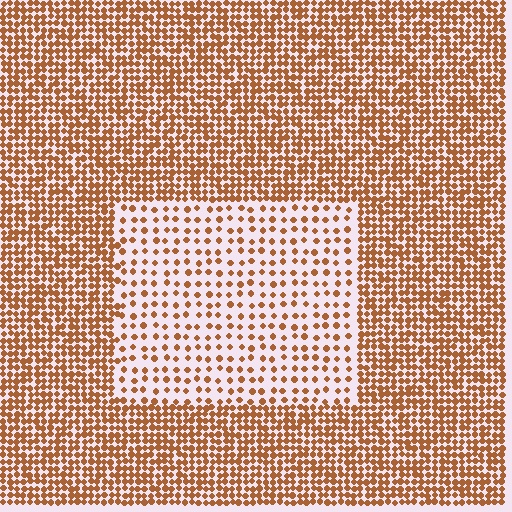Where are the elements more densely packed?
The elements are more densely packed outside the rectangle boundary.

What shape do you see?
I see a rectangle.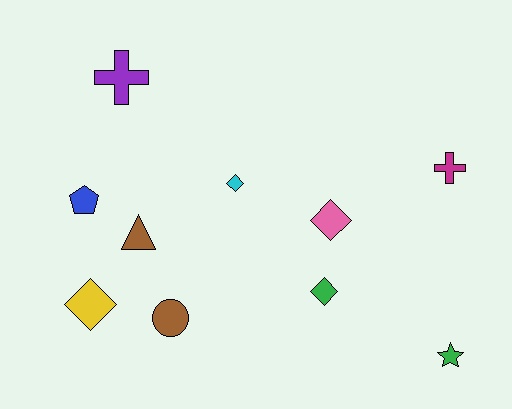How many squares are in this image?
There are no squares.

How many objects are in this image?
There are 10 objects.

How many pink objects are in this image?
There is 1 pink object.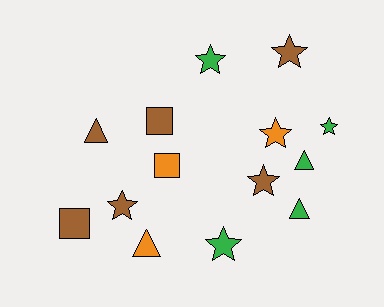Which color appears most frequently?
Brown, with 6 objects.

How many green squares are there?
There are no green squares.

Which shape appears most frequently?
Star, with 7 objects.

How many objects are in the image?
There are 14 objects.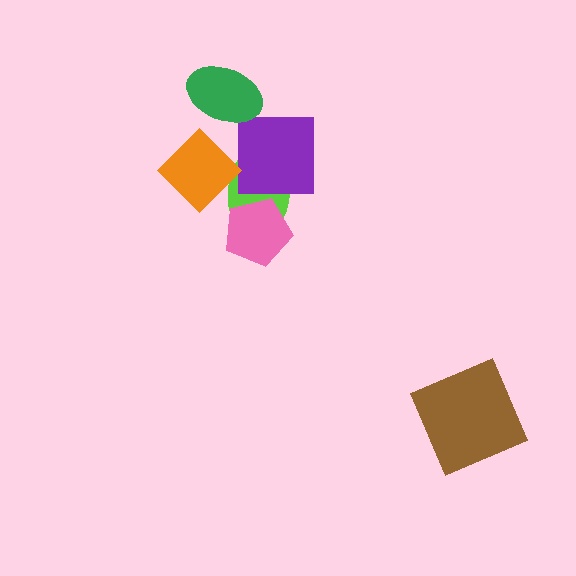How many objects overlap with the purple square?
1 object overlaps with the purple square.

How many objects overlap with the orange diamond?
1 object overlaps with the orange diamond.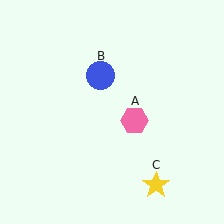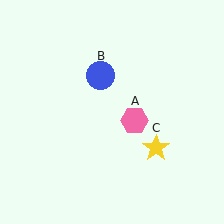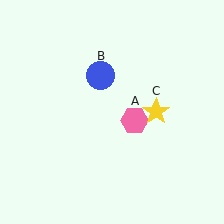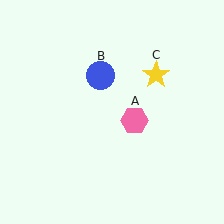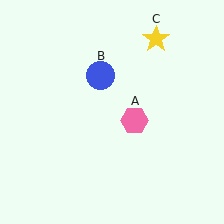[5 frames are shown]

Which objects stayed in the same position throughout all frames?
Pink hexagon (object A) and blue circle (object B) remained stationary.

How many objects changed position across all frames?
1 object changed position: yellow star (object C).